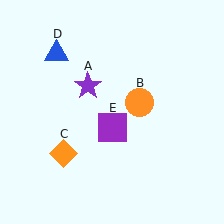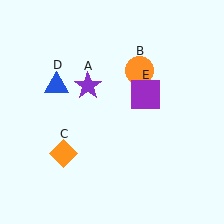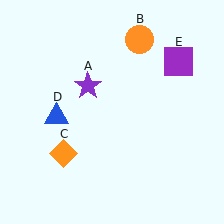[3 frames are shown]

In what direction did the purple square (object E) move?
The purple square (object E) moved up and to the right.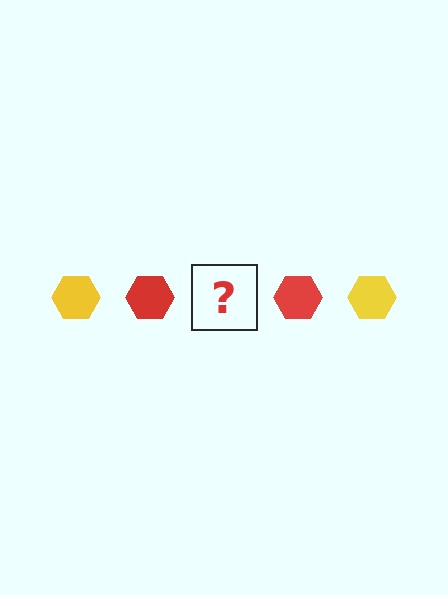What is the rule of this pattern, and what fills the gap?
The rule is that the pattern cycles through yellow, red hexagons. The gap should be filled with a yellow hexagon.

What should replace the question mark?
The question mark should be replaced with a yellow hexagon.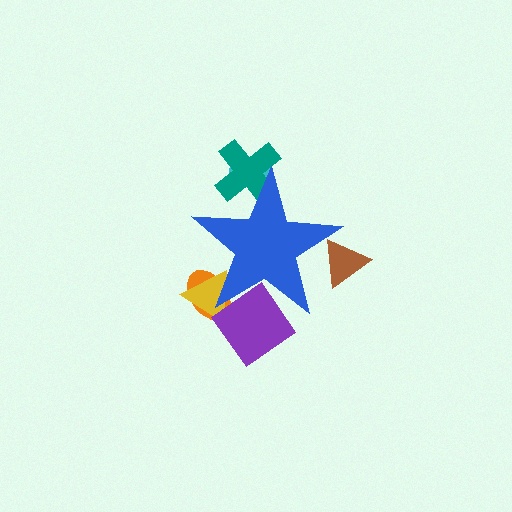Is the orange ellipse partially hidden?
Yes, the orange ellipse is partially hidden behind the blue star.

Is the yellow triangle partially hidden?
Yes, the yellow triangle is partially hidden behind the blue star.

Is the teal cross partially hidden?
Yes, the teal cross is partially hidden behind the blue star.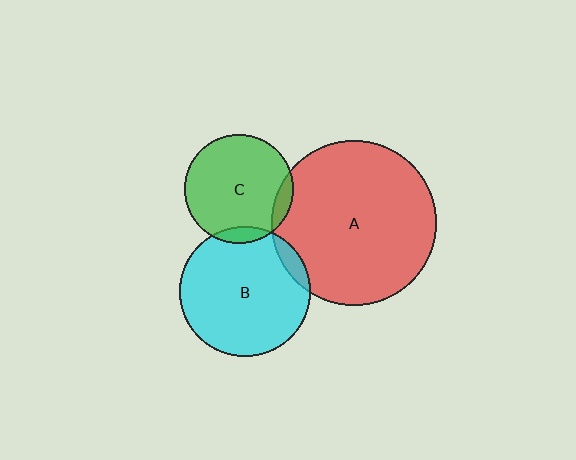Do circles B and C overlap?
Yes.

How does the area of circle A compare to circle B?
Approximately 1.6 times.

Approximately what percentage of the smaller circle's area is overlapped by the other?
Approximately 5%.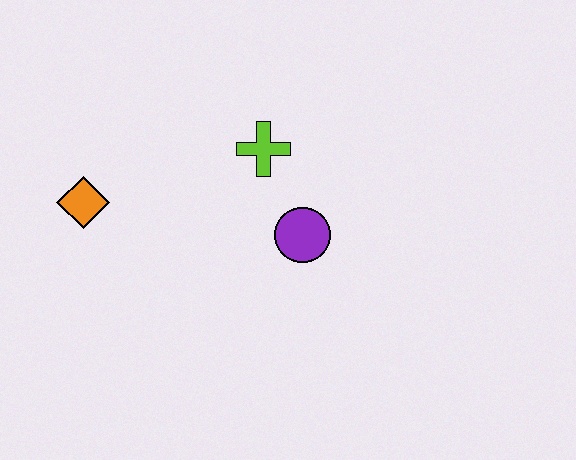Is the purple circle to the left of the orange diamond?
No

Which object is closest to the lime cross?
The purple circle is closest to the lime cross.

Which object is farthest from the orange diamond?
The purple circle is farthest from the orange diamond.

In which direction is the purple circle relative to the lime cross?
The purple circle is below the lime cross.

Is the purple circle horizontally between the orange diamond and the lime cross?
No